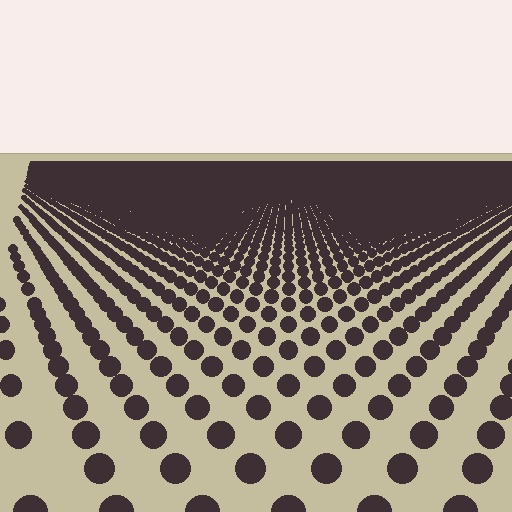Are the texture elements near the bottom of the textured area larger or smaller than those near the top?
Larger. Near the bottom, elements are closer to the viewer and appear at a bigger on-screen size.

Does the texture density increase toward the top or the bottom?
Density increases toward the top.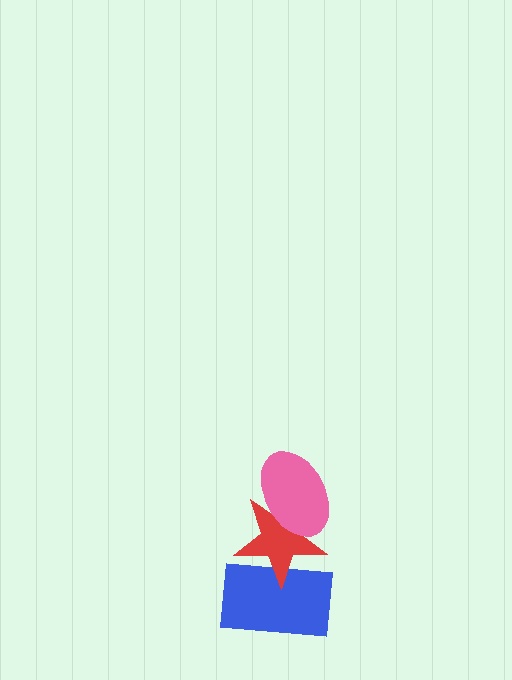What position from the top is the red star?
The red star is 2nd from the top.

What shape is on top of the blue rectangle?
The red star is on top of the blue rectangle.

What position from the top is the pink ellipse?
The pink ellipse is 1st from the top.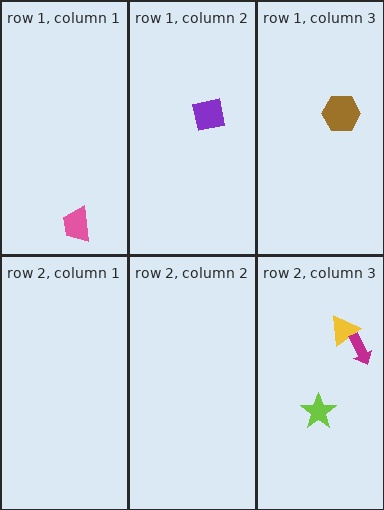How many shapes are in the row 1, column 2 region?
1.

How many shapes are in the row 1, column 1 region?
1.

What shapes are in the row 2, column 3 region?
The lime star, the yellow triangle, the magenta arrow.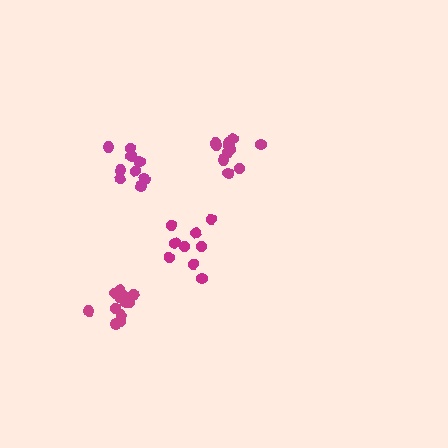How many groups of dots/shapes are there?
There are 4 groups.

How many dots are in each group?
Group 1: 12 dots, Group 2: 11 dots, Group 3: 9 dots, Group 4: 9 dots (41 total).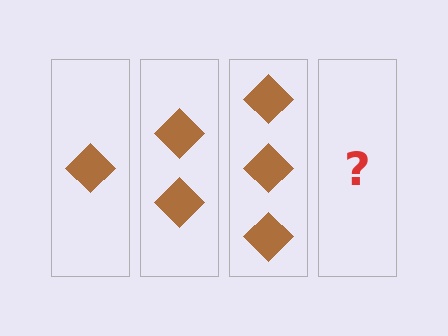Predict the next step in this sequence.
The next step is 4 diamonds.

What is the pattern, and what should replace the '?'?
The pattern is that each step adds one more diamond. The '?' should be 4 diamonds.